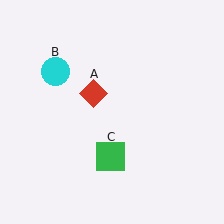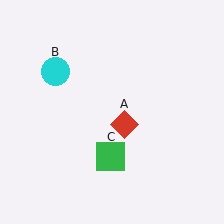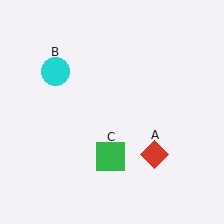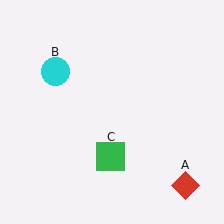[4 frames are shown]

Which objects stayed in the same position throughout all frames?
Cyan circle (object B) and green square (object C) remained stationary.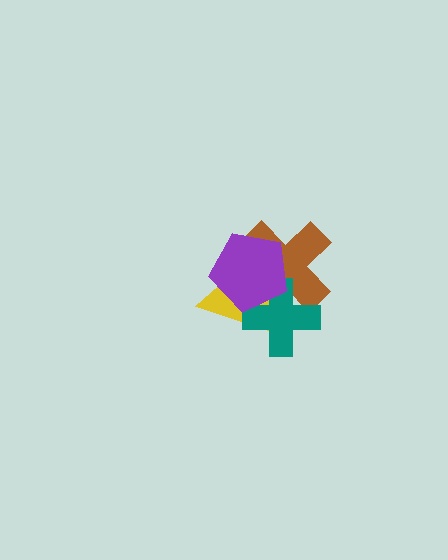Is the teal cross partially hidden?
Yes, it is partially covered by another shape.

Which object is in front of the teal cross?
The purple pentagon is in front of the teal cross.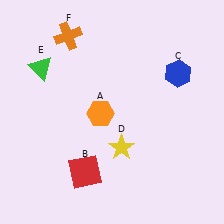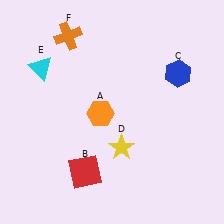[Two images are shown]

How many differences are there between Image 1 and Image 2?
There is 1 difference between the two images.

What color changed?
The triangle (E) changed from green in Image 1 to cyan in Image 2.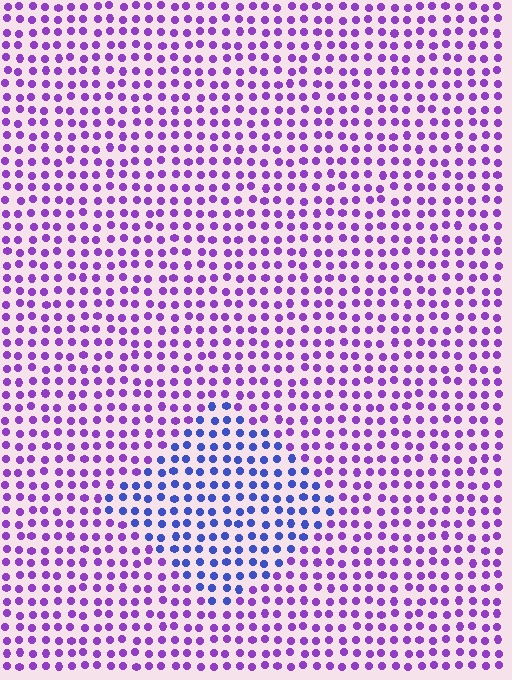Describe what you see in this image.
The image is filled with small purple elements in a uniform arrangement. A diamond-shaped region is visible where the elements are tinted to a slightly different hue, forming a subtle color boundary.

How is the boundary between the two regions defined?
The boundary is defined purely by a slight shift in hue (about 46 degrees). Spacing, size, and orientation are identical on both sides.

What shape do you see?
I see a diamond.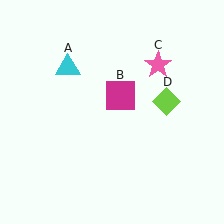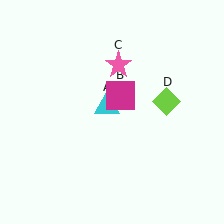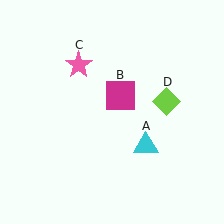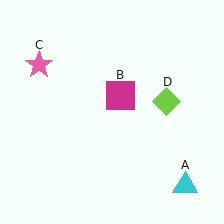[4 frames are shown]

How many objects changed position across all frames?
2 objects changed position: cyan triangle (object A), pink star (object C).